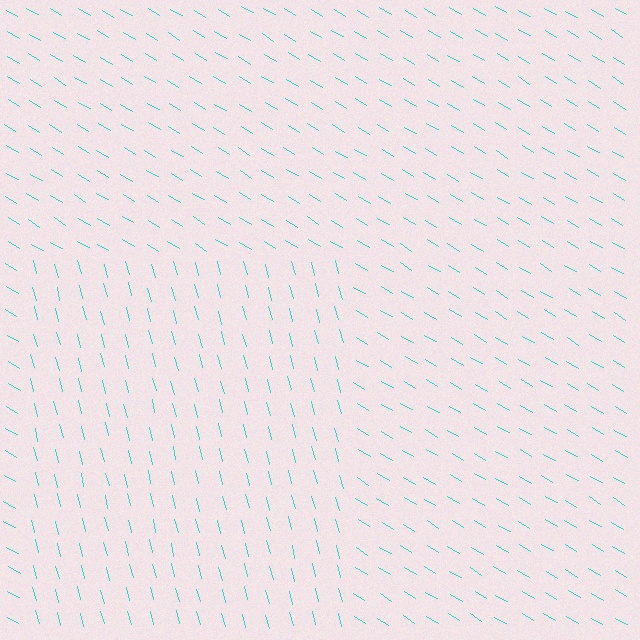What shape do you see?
I see a rectangle.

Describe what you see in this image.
The image is filled with small cyan line segments. A rectangle region in the image has lines oriented differently from the surrounding lines, creating a visible texture boundary.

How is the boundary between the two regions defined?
The boundary is defined purely by a change in line orientation (approximately 45 degrees difference). All lines are the same color and thickness.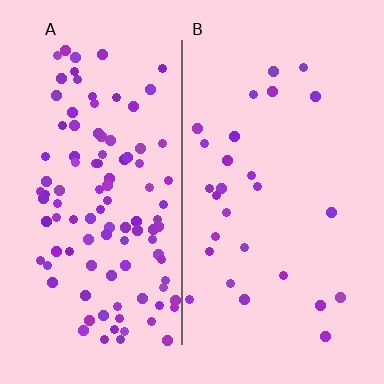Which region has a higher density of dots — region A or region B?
A (the left).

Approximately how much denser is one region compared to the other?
Approximately 3.9× — region A over region B.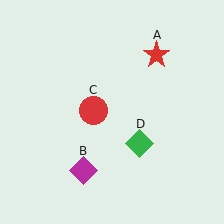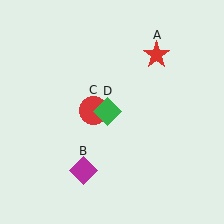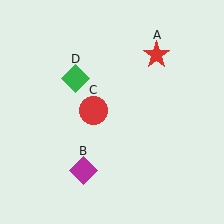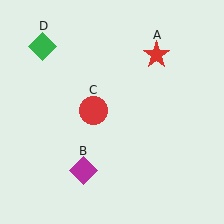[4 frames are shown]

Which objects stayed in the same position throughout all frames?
Red star (object A) and magenta diamond (object B) and red circle (object C) remained stationary.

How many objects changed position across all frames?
1 object changed position: green diamond (object D).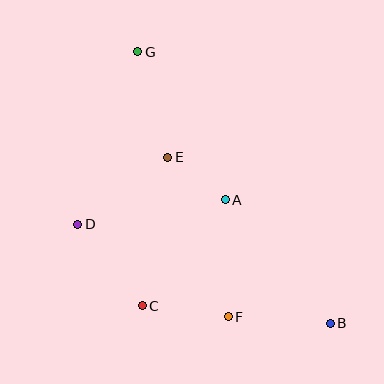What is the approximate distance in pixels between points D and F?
The distance between D and F is approximately 177 pixels.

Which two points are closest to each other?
Points A and E are closest to each other.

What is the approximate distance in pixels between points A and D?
The distance between A and D is approximately 149 pixels.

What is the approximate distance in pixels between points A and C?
The distance between A and C is approximately 134 pixels.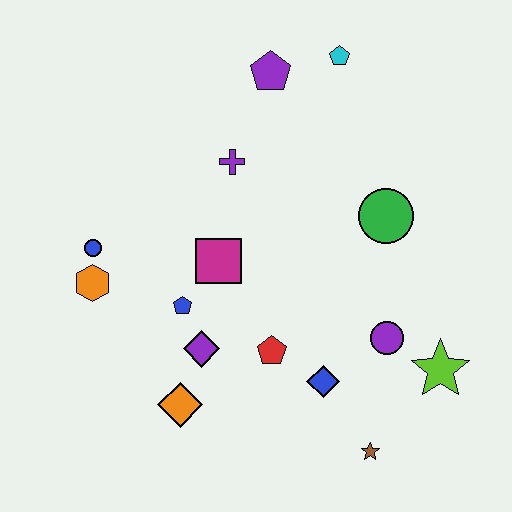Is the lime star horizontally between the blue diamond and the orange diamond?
No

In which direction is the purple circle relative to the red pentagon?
The purple circle is to the right of the red pentagon.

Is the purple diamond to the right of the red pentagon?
No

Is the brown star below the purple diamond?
Yes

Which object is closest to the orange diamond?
The purple diamond is closest to the orange diamond.